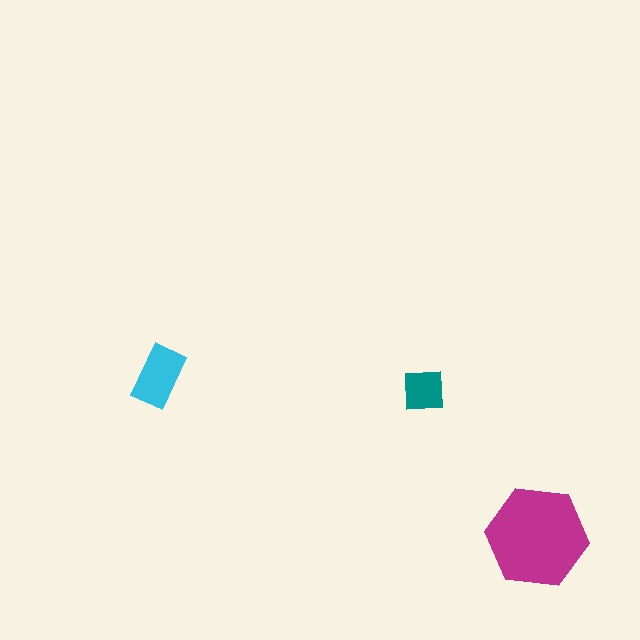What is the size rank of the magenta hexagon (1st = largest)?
1st.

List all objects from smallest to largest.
The teal square, the cyan rectangle, the magenta hexagon.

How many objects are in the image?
There are 3 objects in the image.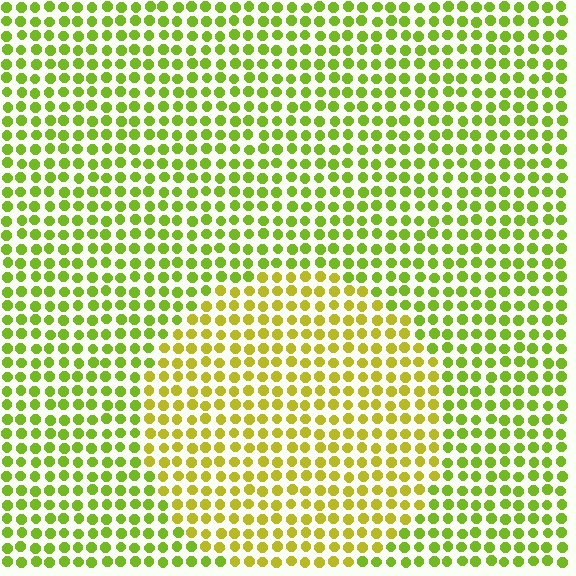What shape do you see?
I see a circle.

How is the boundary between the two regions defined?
The boundary is defined purely by a slight shift in hue (about 28 degrees). Spacing, size, and orientation are identical on both sides.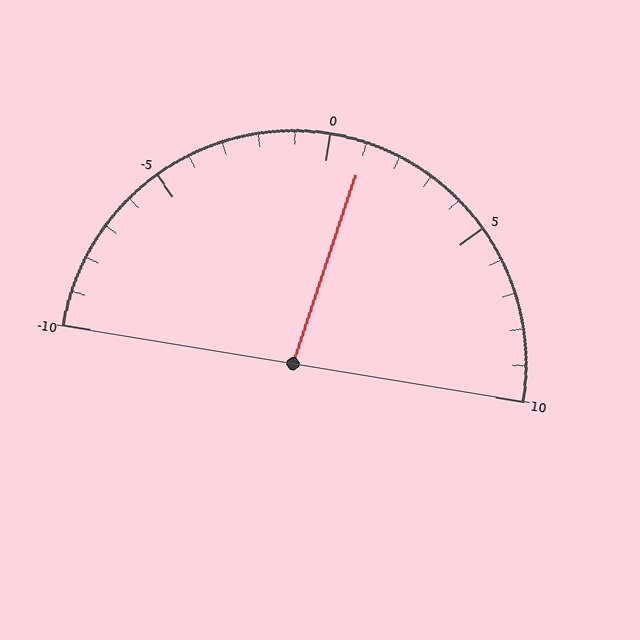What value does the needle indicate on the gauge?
The needle indicates approximately 1.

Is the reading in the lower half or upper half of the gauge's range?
The reading is in the upper half of the range (-10 to 10).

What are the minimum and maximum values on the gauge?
The gauge ranges from -10 to 10.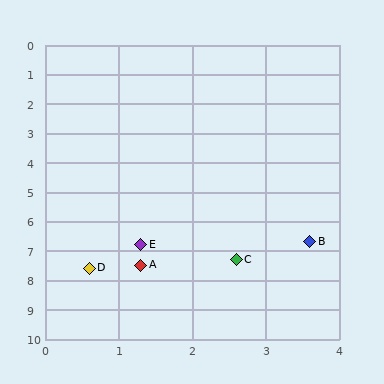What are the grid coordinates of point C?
Point C is at approximately (2.6, 7.3).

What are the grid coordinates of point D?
Point D is at approximately (0.6, 7.6).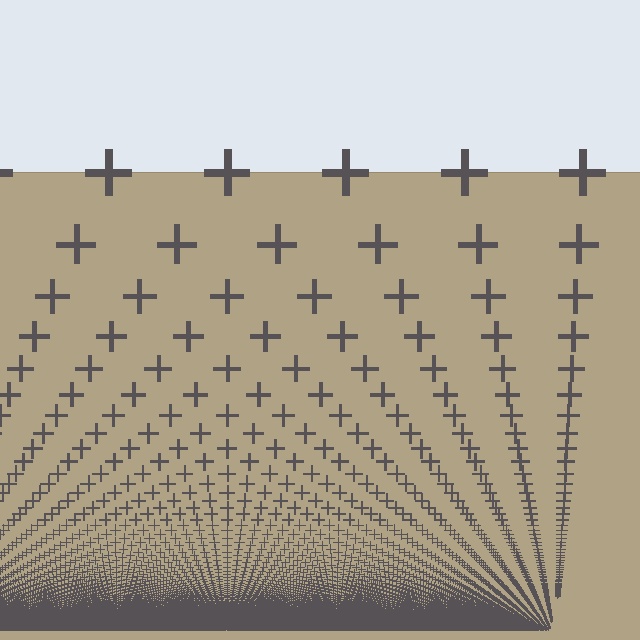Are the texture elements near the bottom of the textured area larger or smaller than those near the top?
Smaller. The gradient is inverted — elements near the bottom are smaller and denser.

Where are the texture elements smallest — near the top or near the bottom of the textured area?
Near the bottom.